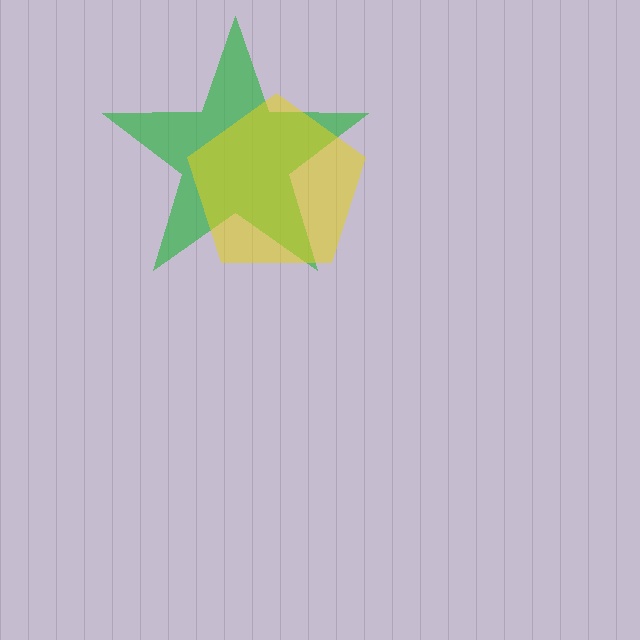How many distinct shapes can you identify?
There are 2 distinct shapes: a green star, a yellow pentagon.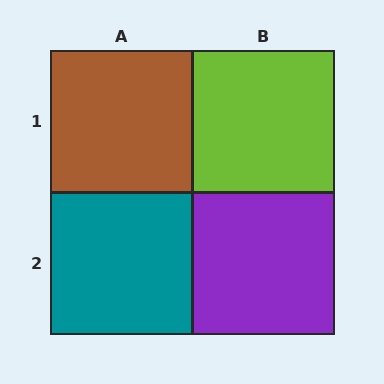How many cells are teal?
1 cell is teal.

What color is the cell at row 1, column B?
Lime.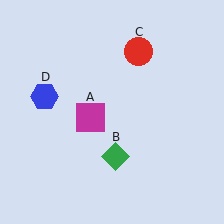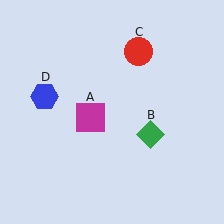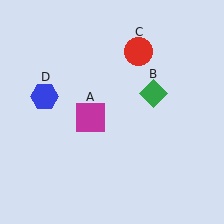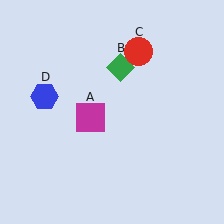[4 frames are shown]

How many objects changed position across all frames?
1 object changed position: green diamond (object B).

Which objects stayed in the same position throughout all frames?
Magenta square (object A) and red circle (object C) and blue hexagon (object D) remained stationary.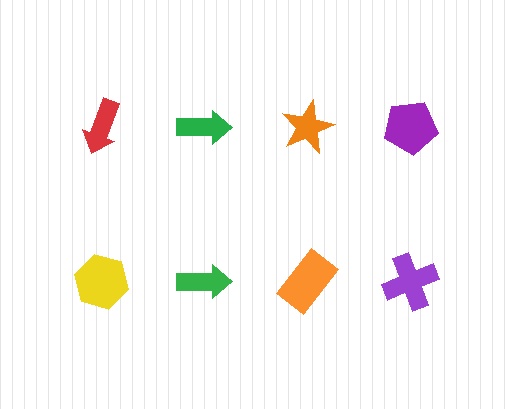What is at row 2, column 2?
A green arrow.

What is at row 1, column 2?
A green arrow.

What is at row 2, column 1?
A yellow hexagon.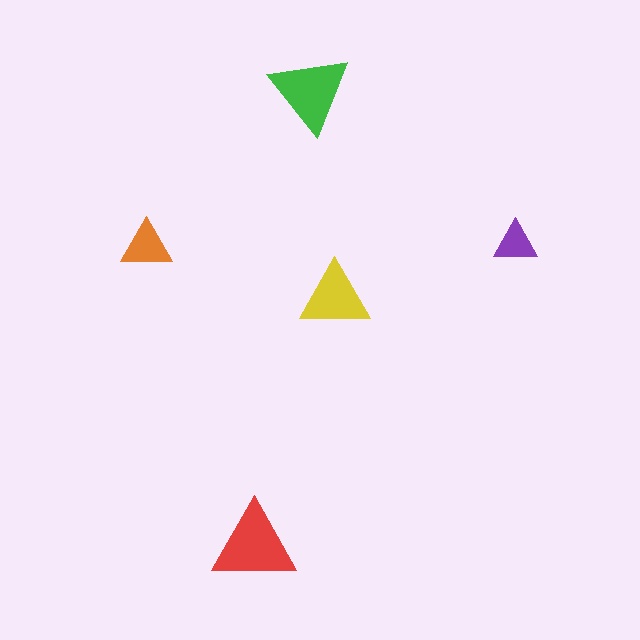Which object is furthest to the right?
The purple triangle is rightmost.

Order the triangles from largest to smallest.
the red one, the green one, the yellow one, the orange one, the purple one.